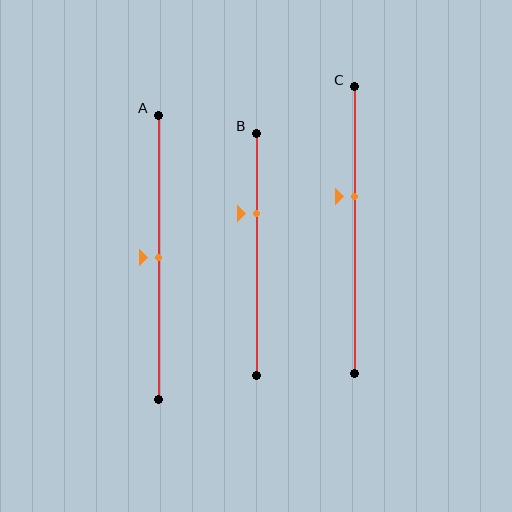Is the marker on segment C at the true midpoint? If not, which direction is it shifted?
No, the marker on segment C is shifted upward by about 12% of the segment length.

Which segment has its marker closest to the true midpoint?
Segment A has its marker closest to the true midpoint.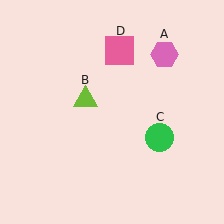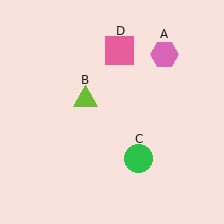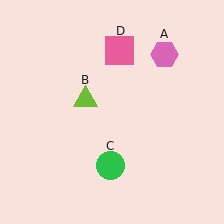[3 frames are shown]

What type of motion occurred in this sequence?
The green circle (object C) rotated clockwise around the center of the scene.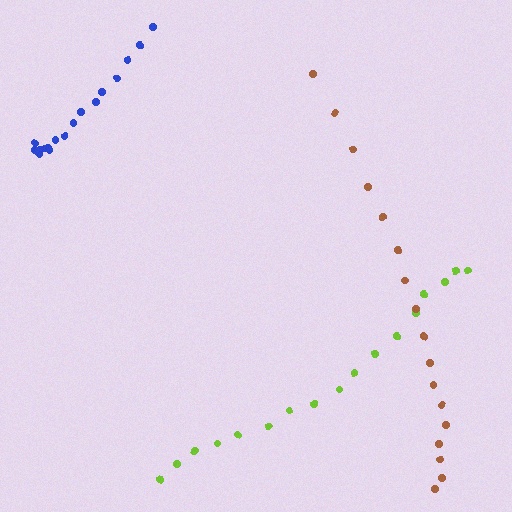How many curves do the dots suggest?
There are 3 distinct paths.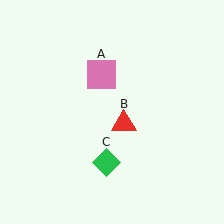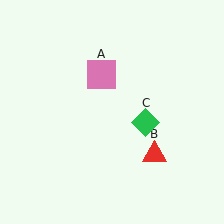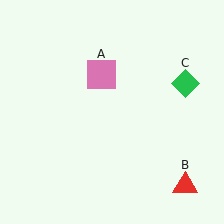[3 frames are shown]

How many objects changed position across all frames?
2 objects changed position: red triangle (object B), green diamond (object C).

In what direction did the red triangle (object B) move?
The red triangle (object B) moved down and to the right.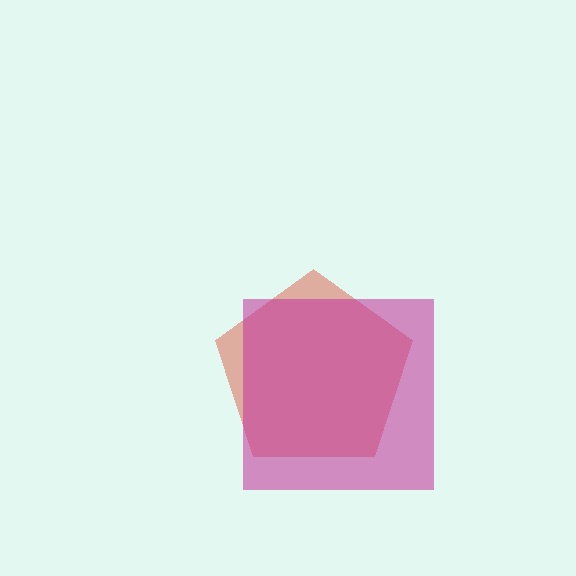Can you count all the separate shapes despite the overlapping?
Yes, there are 2 separate shapes.